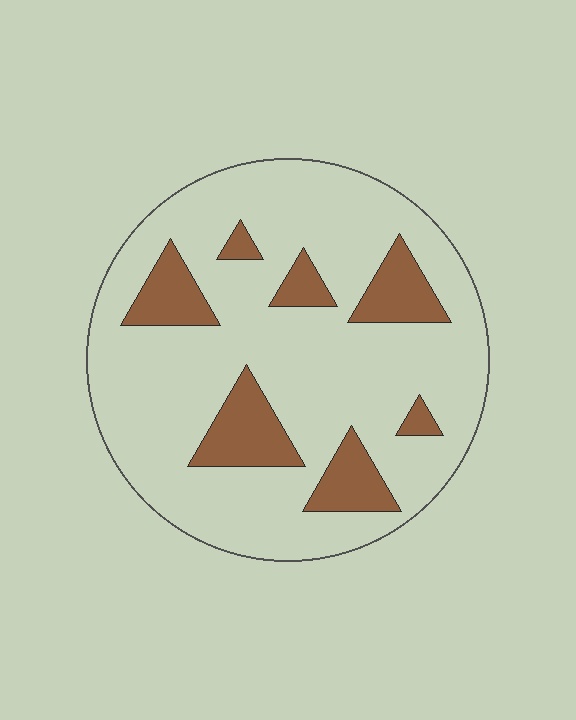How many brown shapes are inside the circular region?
7.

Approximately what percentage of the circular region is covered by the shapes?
Approximately 20%.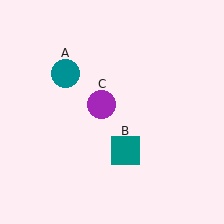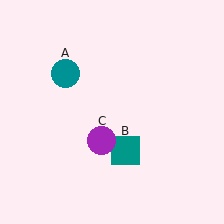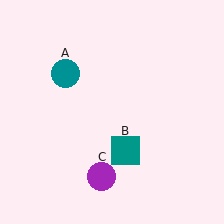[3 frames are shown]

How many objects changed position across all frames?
1 object changed position: purple circle (object C).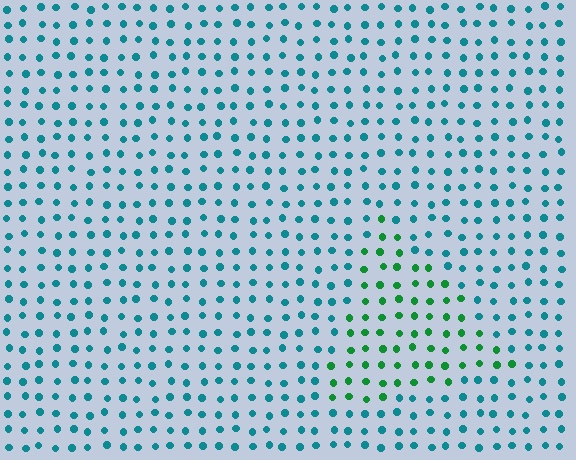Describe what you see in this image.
The image is filled with small teal elements in a uniform arrangement. A triangle-shaped region is visible where the elements are tinted to a slightly different hue, forming a subtle color boundary.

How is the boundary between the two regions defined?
The boundary is defined purely by a slight shift in hue (about 47 degrees). Spacing, size, and orientation are identical on both sides.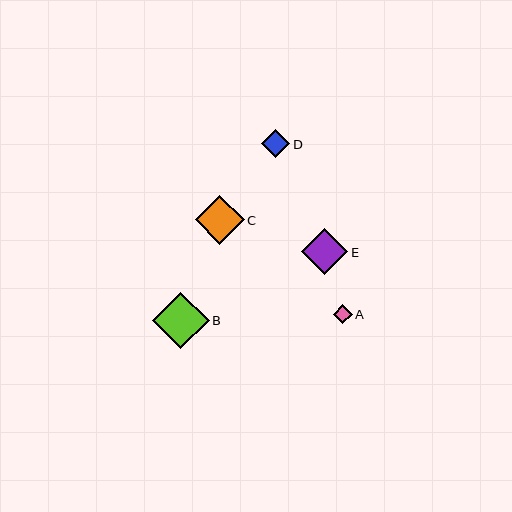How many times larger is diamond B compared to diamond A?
Diamond B is approximately 2.9 times the size of diamond A.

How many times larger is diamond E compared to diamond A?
Diamond E is approximately 2.4 times the size of diamond A.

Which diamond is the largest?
Diamond B is the largest with a size of approximately 56 pixels.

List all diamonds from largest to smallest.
From largest to smallest: B, C, E, D, A.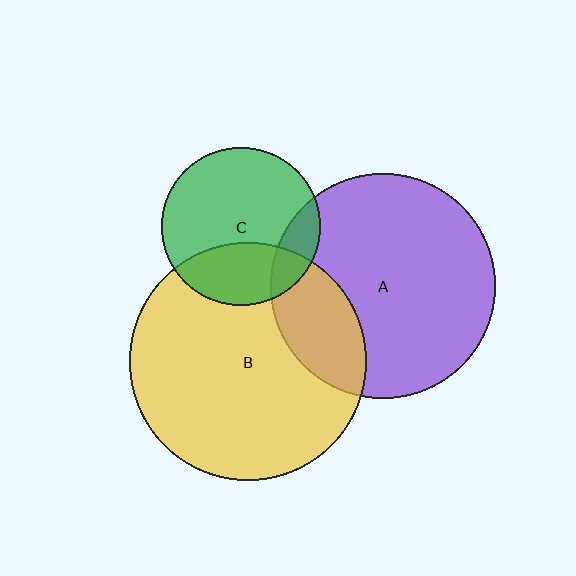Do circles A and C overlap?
Yes.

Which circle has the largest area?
Circle B (yellow).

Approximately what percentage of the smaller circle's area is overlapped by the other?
Approximately 15%.